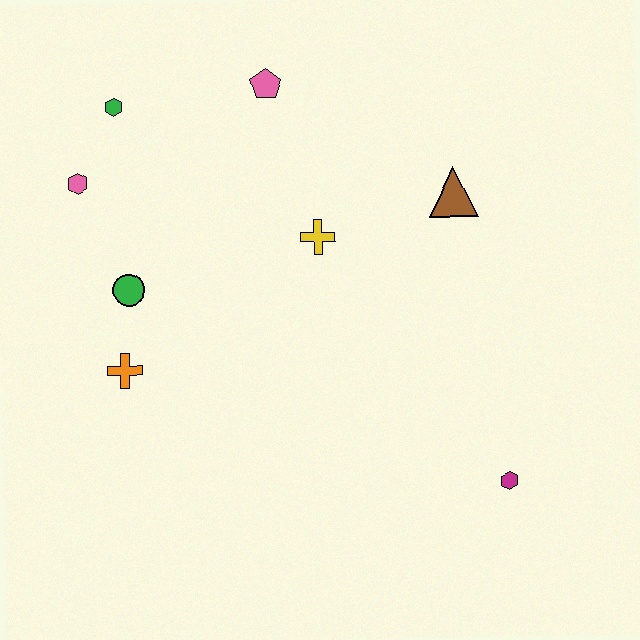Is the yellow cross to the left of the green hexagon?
No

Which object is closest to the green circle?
The orange cross is closest to the green circle.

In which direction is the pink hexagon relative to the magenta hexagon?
The pink hexagon is to the left of the magenta hexagon.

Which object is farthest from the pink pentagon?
The magenta hexagon is farthest from the pink pentagon.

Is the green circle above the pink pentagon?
No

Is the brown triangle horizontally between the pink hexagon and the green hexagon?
No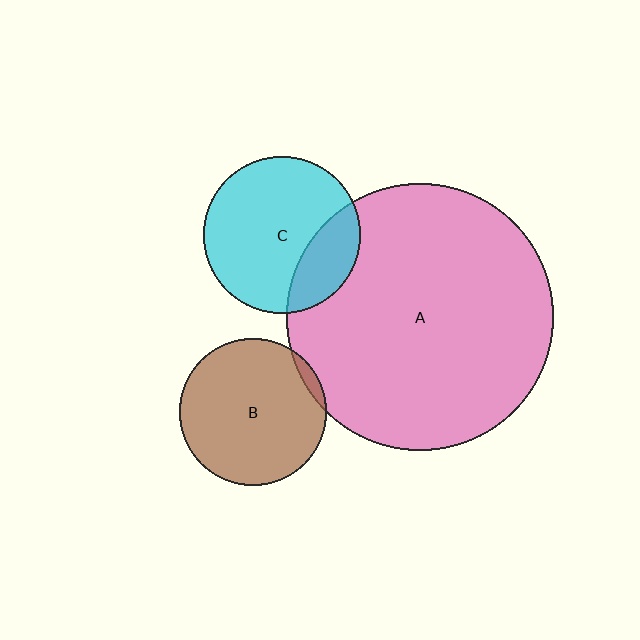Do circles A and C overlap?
Yes.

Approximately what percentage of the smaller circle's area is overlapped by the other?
Approximately 25%.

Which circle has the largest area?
Circle A (pink).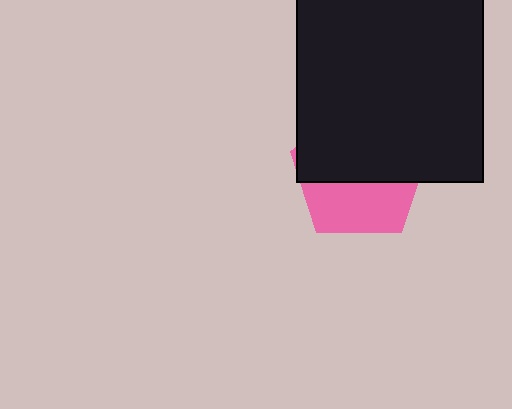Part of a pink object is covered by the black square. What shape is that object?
It is a pentagon.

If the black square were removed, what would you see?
You would see the complete pink pentagon.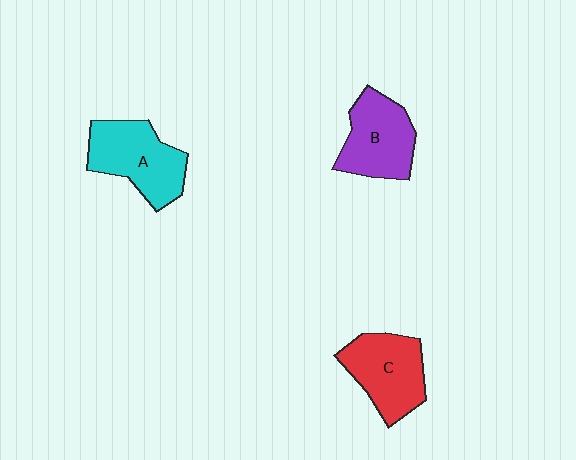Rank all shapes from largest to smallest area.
From largest to smallest: A (cyan), C (red), B (purple).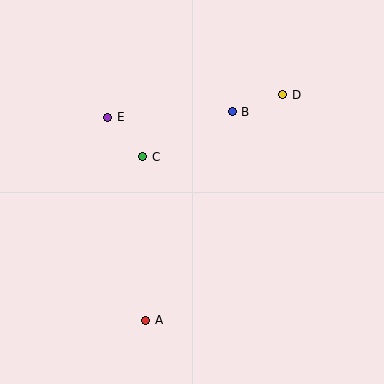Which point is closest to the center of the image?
Point C at (143, 157) is closest to the center.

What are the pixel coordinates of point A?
Point A is at (146, 320).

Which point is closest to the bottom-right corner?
Point A is closest to the bottom-right corner.